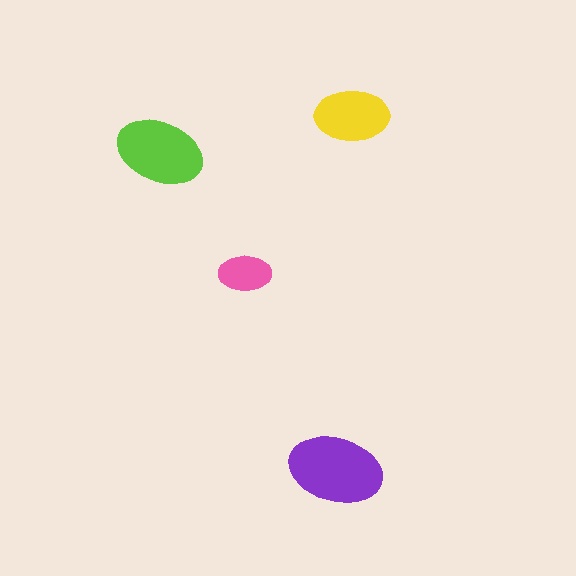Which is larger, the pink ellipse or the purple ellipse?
The purple one.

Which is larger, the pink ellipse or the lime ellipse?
The lime one.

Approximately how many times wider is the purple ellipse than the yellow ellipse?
About 1.5 times wider.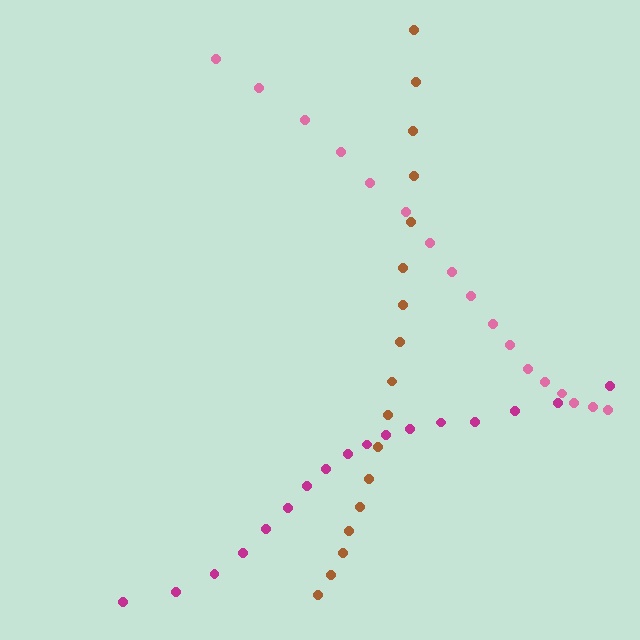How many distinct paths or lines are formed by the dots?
There are 3 distinct paths.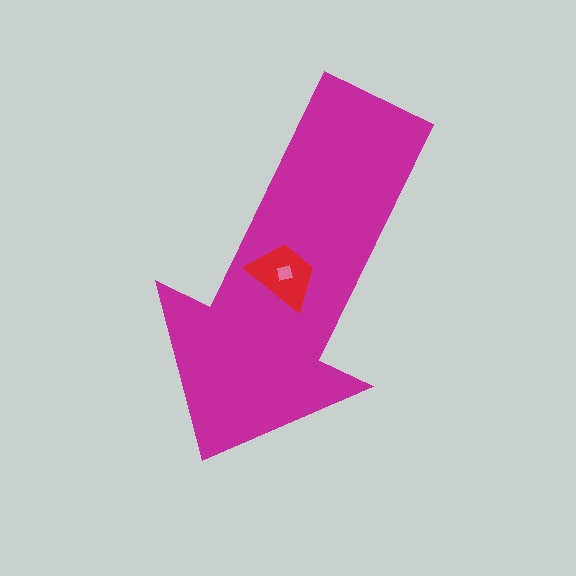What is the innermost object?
The pink square.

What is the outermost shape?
The magenta arrow.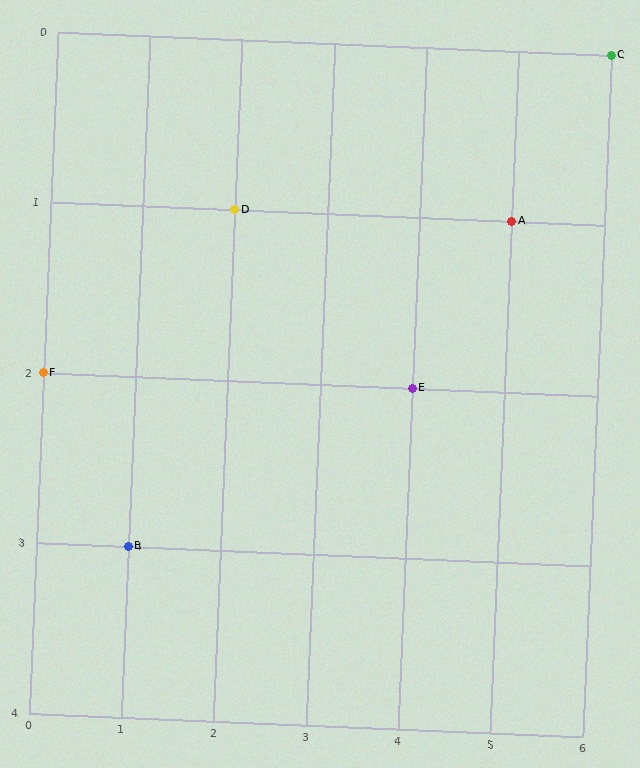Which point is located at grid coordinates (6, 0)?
Point C is at (6, 0).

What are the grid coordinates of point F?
Point F is at grid coordinates (0, 2).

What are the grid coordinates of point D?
Point D is at grid coordinates (2, 1).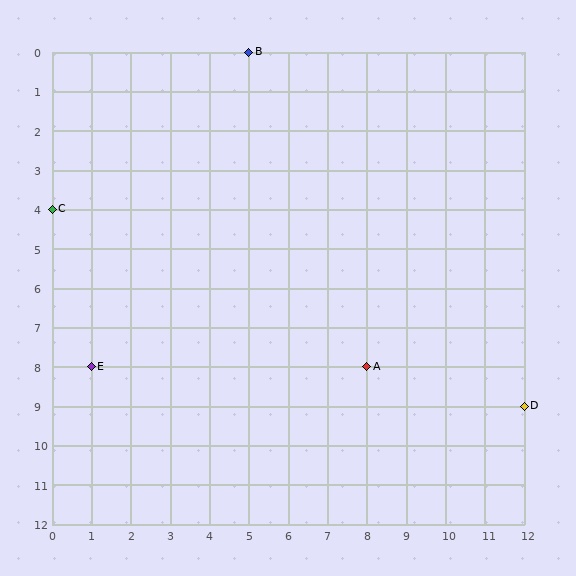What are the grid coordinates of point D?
Point D is at grid coordinates (12, 9).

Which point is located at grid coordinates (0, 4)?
Point C is at (0, 4).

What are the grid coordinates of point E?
Point E is at grid coordinates (1, 8).